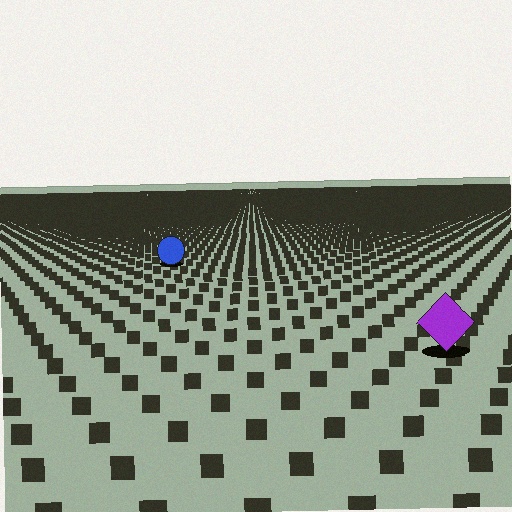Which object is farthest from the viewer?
The blue circle is farthest from the viewer. It appears smaller and the ground texture around it is denser.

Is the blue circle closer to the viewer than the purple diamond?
No. The purple diamond is closer — you can tell from the texture gradient: the ground texture is coarser near it.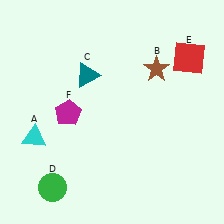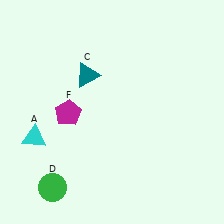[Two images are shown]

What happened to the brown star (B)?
The brown star (B) was removed in Image 2. It was in the top-right area of Image 1.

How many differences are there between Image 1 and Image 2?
There are 2 differences between the two images.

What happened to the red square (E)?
The red square (E) was removed in Image 2. It was in the top-right area of Image 1.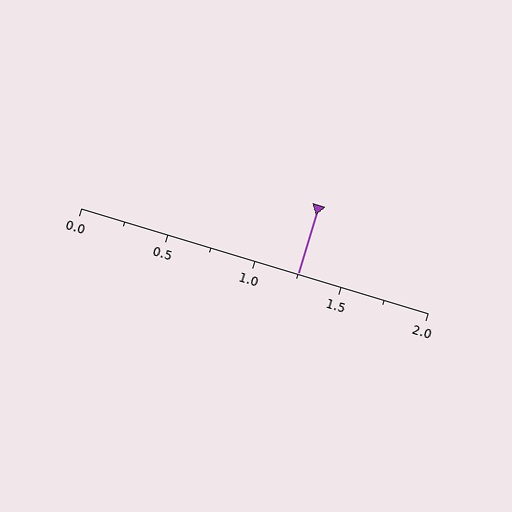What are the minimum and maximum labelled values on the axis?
The axis runs from 0.0 to 2.0.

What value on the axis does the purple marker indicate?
The marker indicates approximately 1.25.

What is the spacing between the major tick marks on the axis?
The major ticks are spaced 0.5 apart.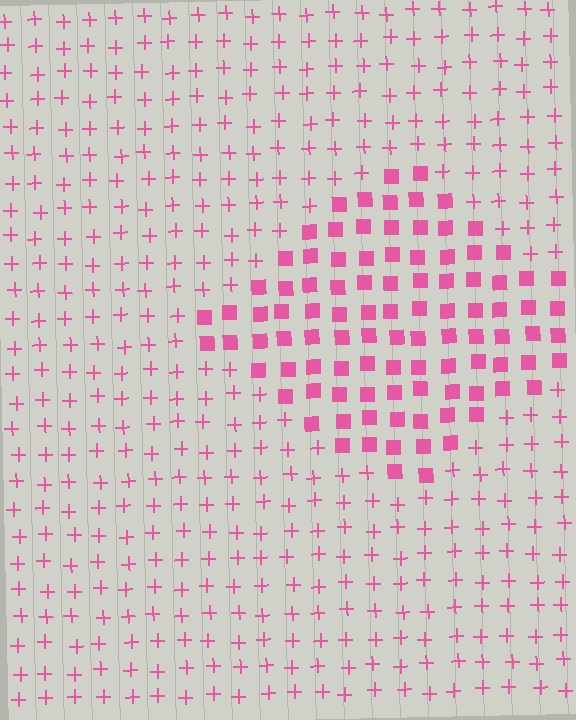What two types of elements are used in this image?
The image uses squares inside the diamond region and plus signs outside it.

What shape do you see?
I see a diamond.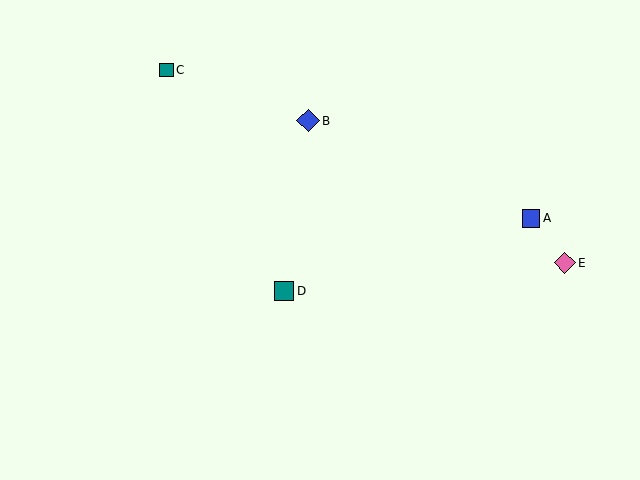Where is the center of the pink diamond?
The center of the pink diamond is at (565, 263).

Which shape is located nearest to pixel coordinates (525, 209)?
The blue square (labeled A) at (531, 218) is nearest to that location.